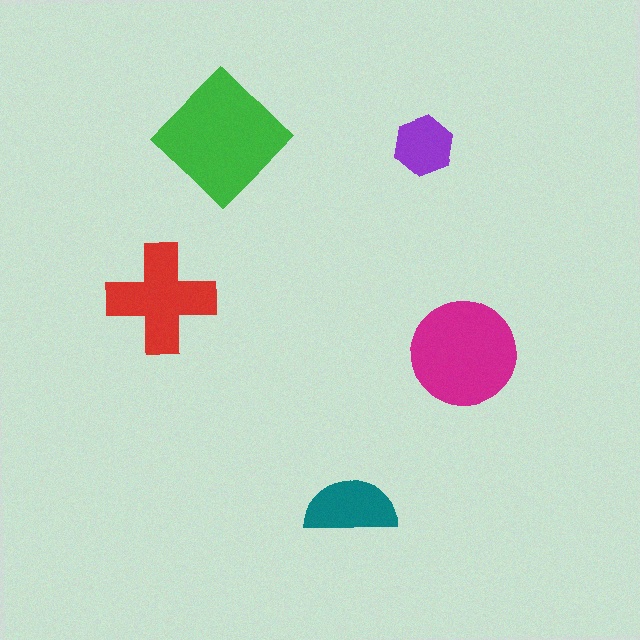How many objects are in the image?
There are 5 objects in the image.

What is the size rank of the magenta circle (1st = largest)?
2nd.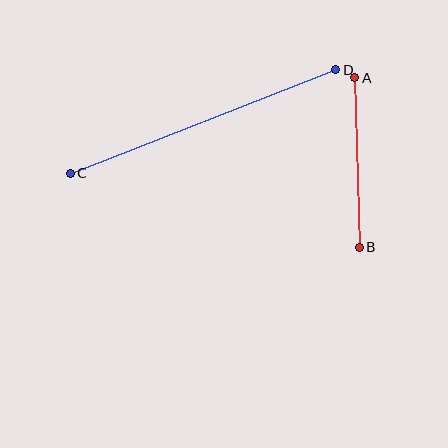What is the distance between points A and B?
The distance is approximately 169 pixels.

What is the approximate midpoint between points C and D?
The midpoint is at approximately (203, 121) pixels.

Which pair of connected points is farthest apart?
Points C and D are farthest apart.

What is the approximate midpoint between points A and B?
The midpoint is at approximately (357, 163) pixels.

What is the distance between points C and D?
The distance is approximately 285 pixels.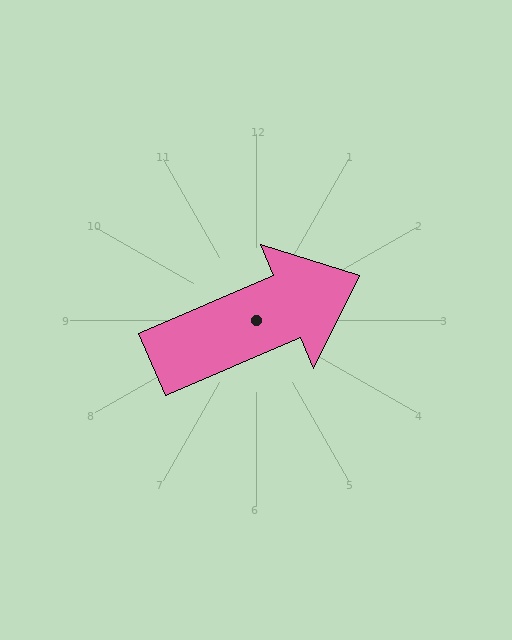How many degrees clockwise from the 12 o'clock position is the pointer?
Approximately 67 degrees.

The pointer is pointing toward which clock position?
Roughly 2 o'clock.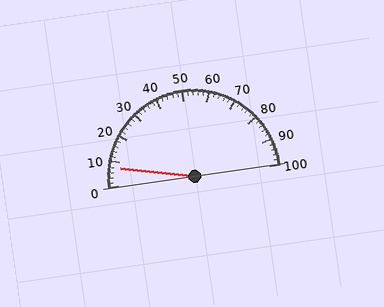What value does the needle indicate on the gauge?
The needle indicates approximately 8.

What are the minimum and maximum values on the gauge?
The gauge ranges from 0 to 100.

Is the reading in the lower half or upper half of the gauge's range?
The reading is in the lower half of the range (0 to 100).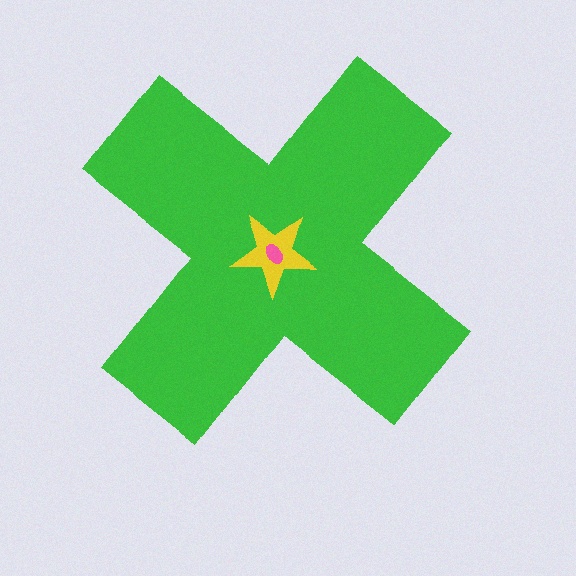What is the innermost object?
The pink ellipse.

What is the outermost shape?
The green cross.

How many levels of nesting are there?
3.